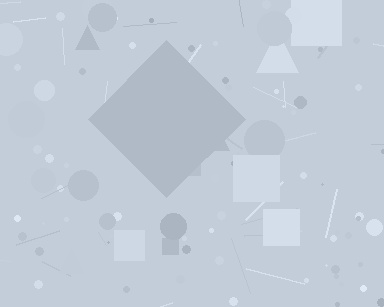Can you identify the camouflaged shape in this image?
The camouflaged shape is a diamond.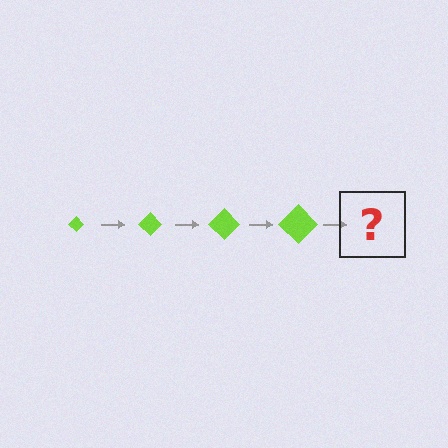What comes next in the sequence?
The next element should be a lime diamond, larger than the previous one.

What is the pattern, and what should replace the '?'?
The pattern is that the diamond gets progressively larger each step. The '?' should be a lime diamond, larger than the previous one.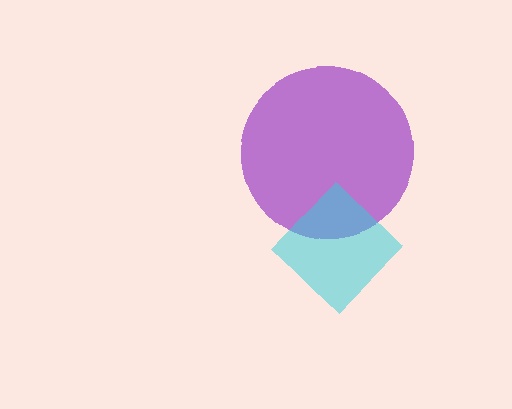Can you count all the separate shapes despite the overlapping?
Yes, there are 2 separate shapes.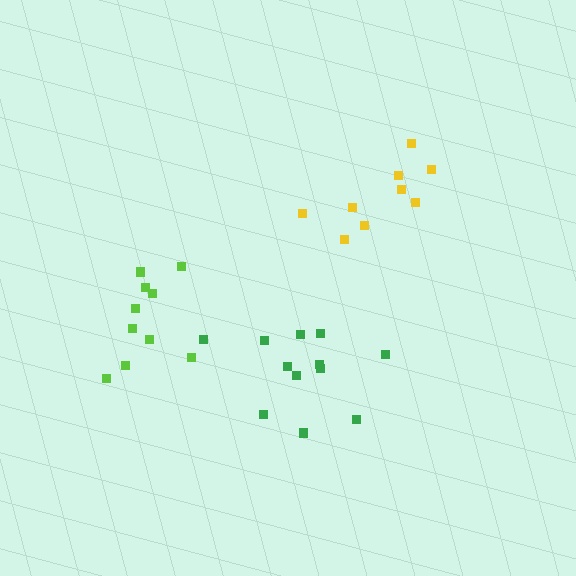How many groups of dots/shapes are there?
There are 3 groups.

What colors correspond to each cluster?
The clusters are colored: green, yellow, lime.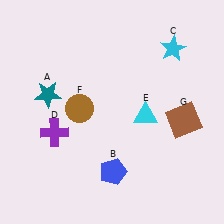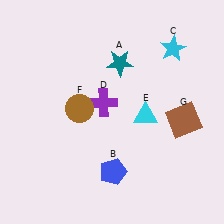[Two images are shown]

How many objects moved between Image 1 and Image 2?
2 objects moved between the two images.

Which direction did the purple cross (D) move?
The purple cross (D) moved right.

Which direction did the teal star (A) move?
The teal star (A) moved right.